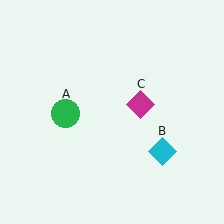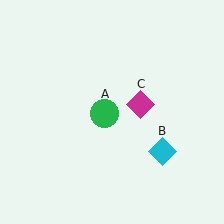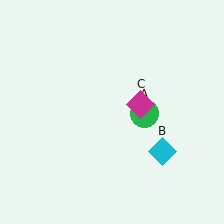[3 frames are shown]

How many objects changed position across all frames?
1 object changed position: green circle (object A).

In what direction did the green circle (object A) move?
The green circle (object A) moved right.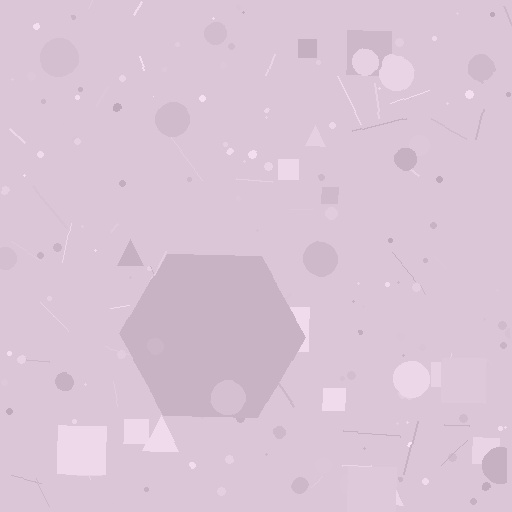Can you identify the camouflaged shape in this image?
The camouflaged shape is a hexagon.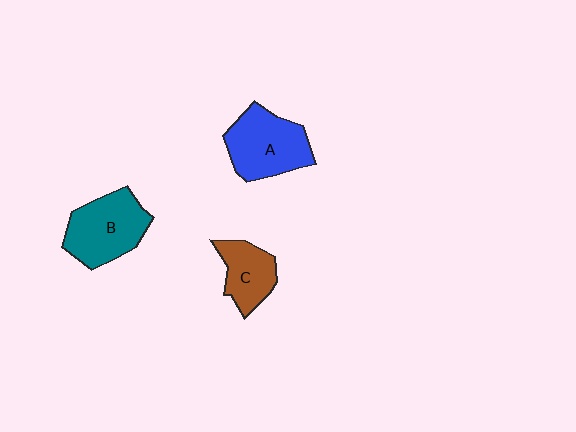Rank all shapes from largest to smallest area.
From largest to smallest: A (blue), B (teal), C (brown).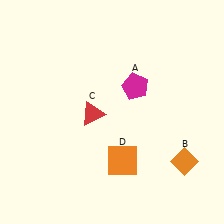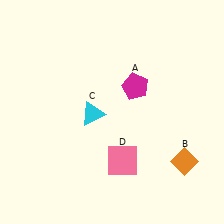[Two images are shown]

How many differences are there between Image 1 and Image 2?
There are 2 differences between the two images.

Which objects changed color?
C changed from red to cyan. D changed from orange to pink.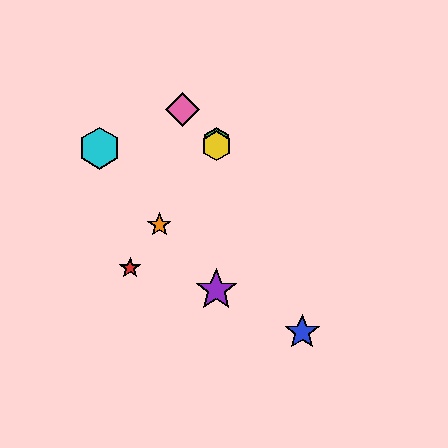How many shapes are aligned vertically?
3 shapes (the green hexagon, the yellow hexagon, the purple star) are aligned vertically.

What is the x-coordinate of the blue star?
The blue star is at x≈302.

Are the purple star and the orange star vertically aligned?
No, the purple star is at x≈216 and the orange star is at x≈159.